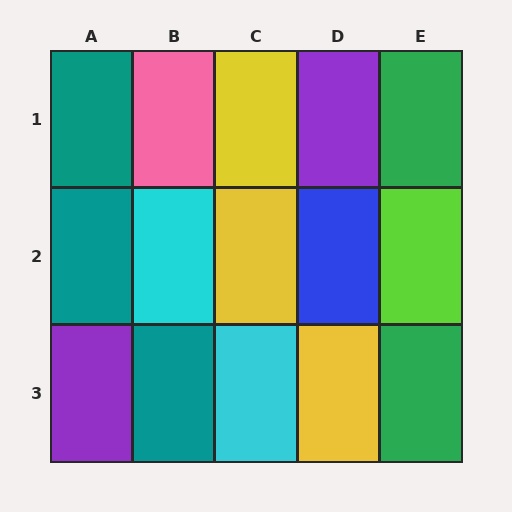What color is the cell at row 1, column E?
Green.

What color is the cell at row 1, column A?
Teal.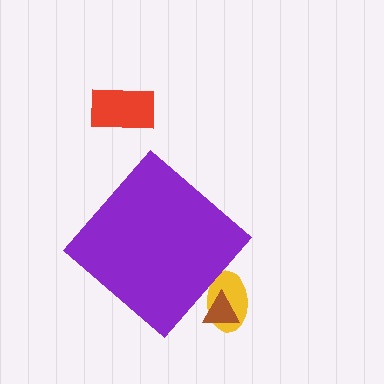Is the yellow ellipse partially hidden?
Yes, the yellow ellipse is partially hidden behind the purple diamond.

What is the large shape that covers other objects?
A purple diamond.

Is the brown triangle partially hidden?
Yes, the brown triangle is partially hidden behind the purple diamond.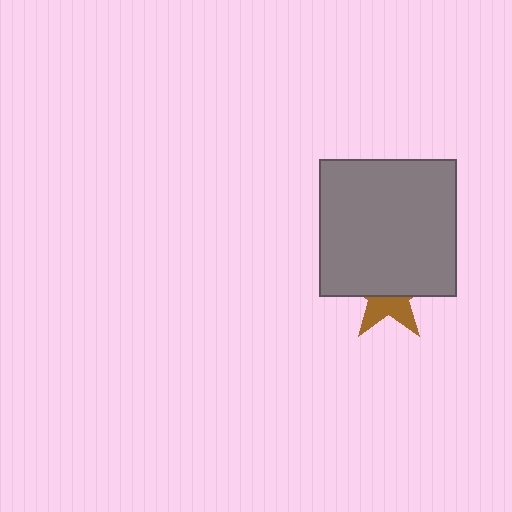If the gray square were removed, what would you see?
You would see the complete brown star.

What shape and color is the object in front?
The object in front is a gray square.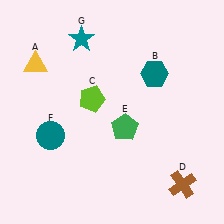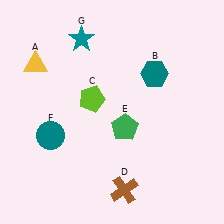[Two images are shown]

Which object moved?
The brown cross (D) moved left.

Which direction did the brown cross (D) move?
The brown cross (D) moved left.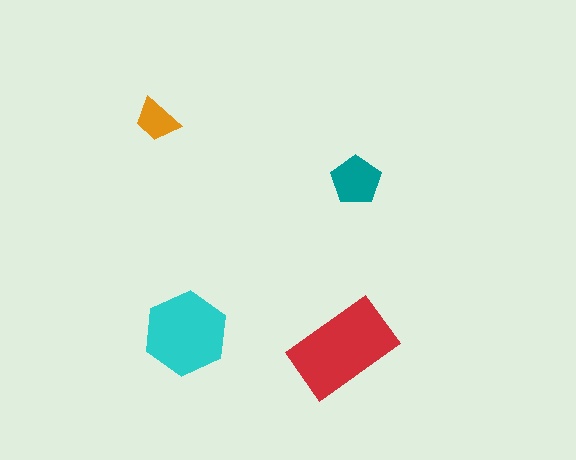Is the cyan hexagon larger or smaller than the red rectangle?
Smaller.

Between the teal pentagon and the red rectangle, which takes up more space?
The red rectangle.